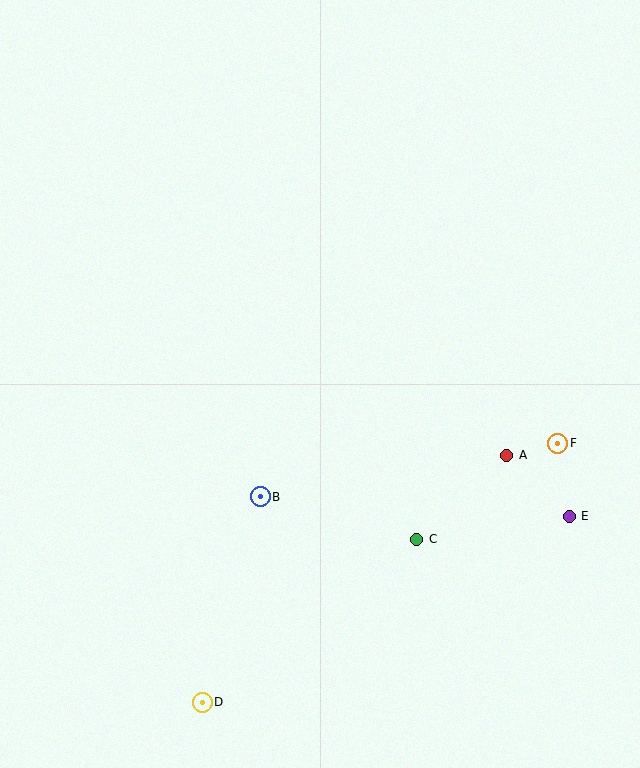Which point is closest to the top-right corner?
Point F is closest to the top-right corner.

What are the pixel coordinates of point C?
Point C is at (417, 539).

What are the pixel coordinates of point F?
Point F is at (558, 443).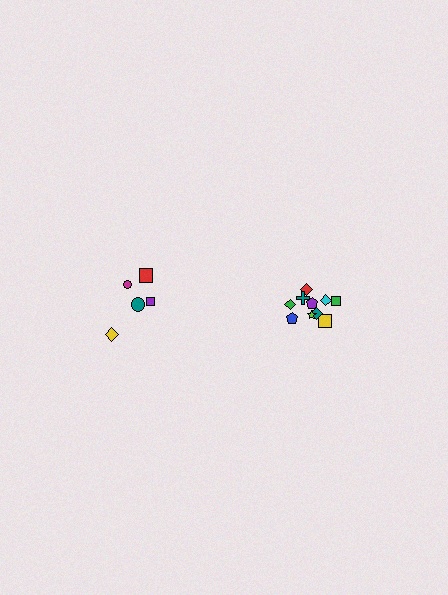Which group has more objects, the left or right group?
The right group.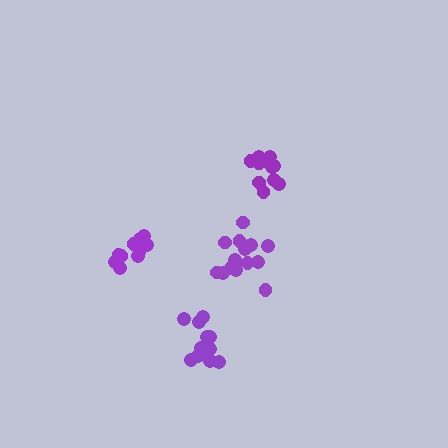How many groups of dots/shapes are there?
There are 4 groups.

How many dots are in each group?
Group 1: 11 dots, Group 2: 15 dots, Group 3: 15 dots, Group 4: 12 dots (53 total).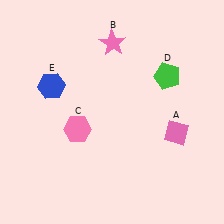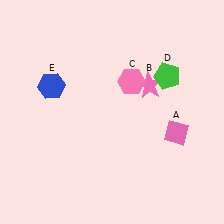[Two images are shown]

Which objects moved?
The objects that moved are: the pink star (B), the pink hexagon (C).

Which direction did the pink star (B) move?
The pink star (B) moved down.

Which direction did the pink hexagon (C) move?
The pink hexagon (C) moved right.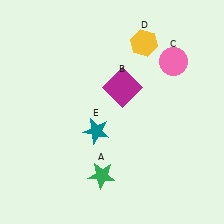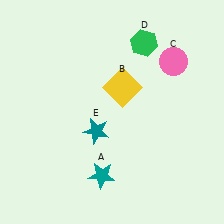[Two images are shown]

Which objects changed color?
A changed from green to teal. B changed from magenta to yellow. D changed from yellow to green.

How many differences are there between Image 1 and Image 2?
There are 3 differences between the two images.